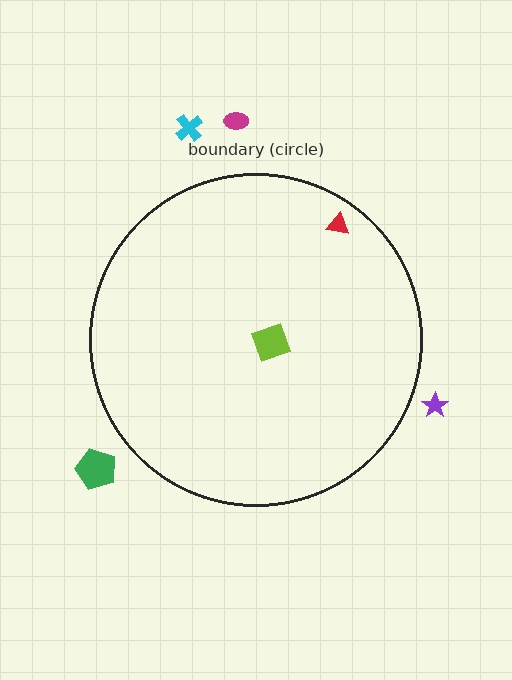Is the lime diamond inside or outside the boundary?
Inside.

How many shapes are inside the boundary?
2 inside, 4 outside.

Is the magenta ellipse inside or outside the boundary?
Outside.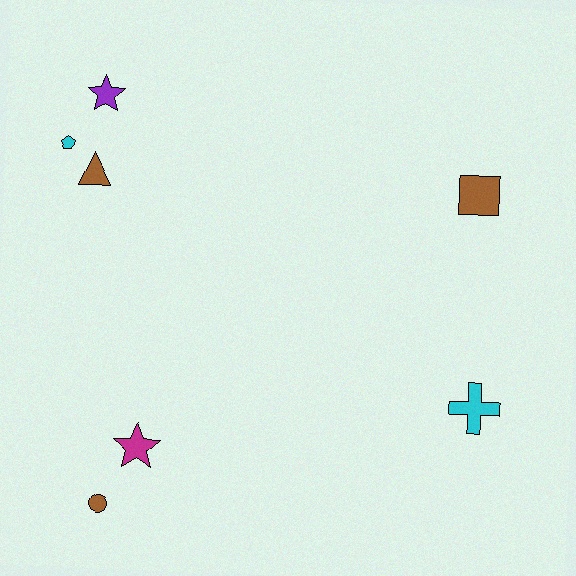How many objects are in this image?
There are 7 objects.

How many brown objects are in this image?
There are 3 brown objects.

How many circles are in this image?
There is 1 circle.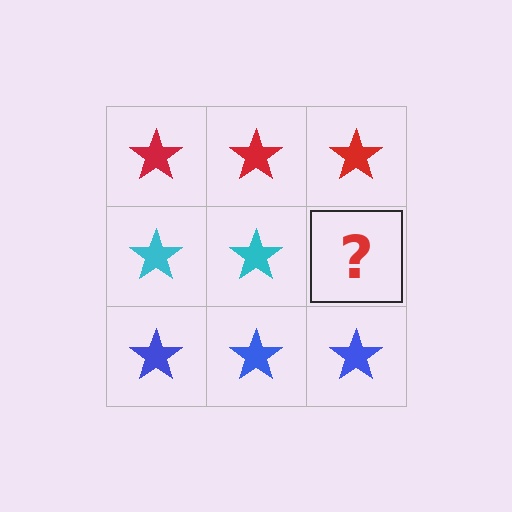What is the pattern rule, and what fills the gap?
The rule is that each row has a consistent color. The gap should be filled with a cyan star.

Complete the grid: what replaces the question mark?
The question mark should be replaced with a cyan star.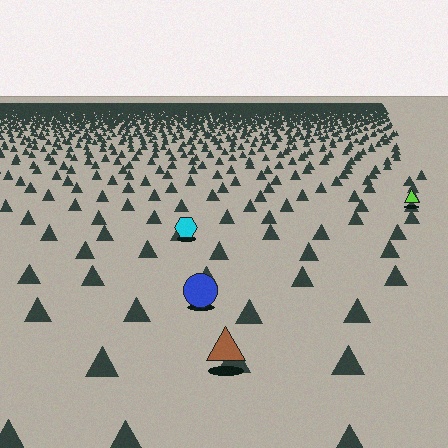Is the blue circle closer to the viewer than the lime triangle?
Yes. The blue circle is closer — you can tell from the texture gradient: the ground texture is coarser near it.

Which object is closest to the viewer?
The brown triangle is closest. The texture marks near it are larger and more spread out.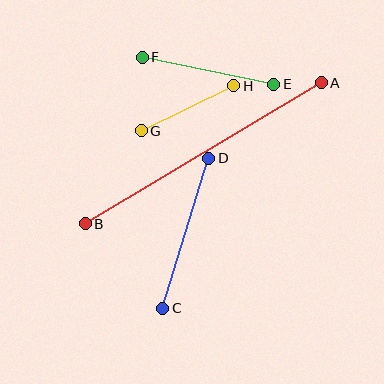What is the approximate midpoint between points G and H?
The midpoint is at approximately (188, 108) pixels.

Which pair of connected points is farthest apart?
Points A and B are farthest apart.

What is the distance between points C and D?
The distance is approximately 157 pixels.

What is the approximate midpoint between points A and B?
The midpoint is at approximately (203, 153) pixels.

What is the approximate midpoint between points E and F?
The midpoint is at approximately (208, 71) pixels.